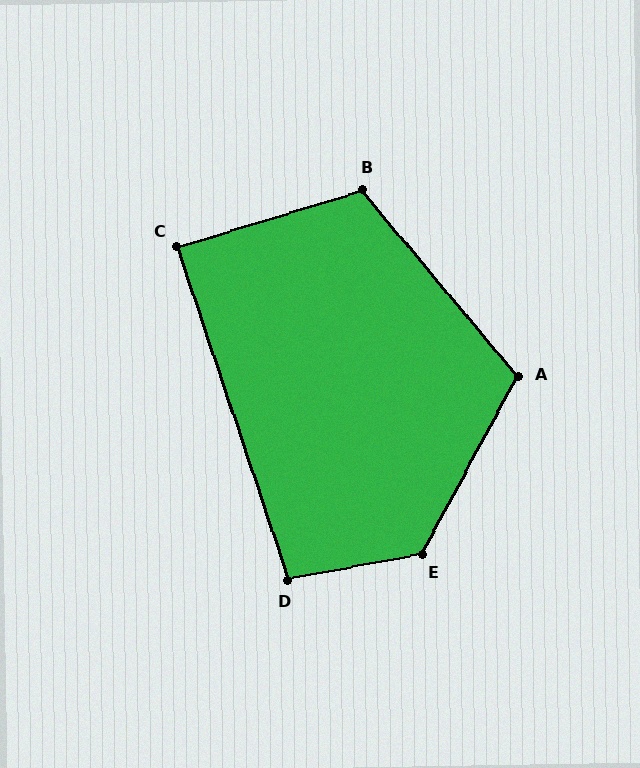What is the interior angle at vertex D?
Approximately 98 degrees (obtuse).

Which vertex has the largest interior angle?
E, at approximately 129 degrees.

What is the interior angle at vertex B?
Approximately 113 degrees (obtuse).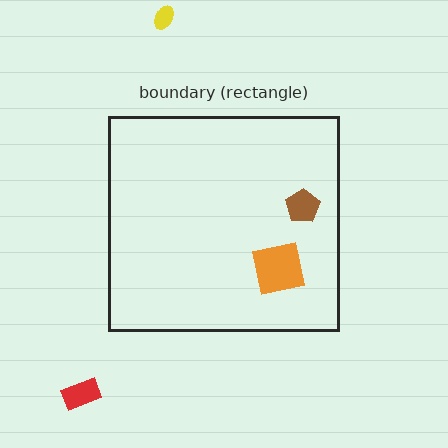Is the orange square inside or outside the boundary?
Inside.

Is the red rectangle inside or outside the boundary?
Outside.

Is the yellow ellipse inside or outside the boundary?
Outside.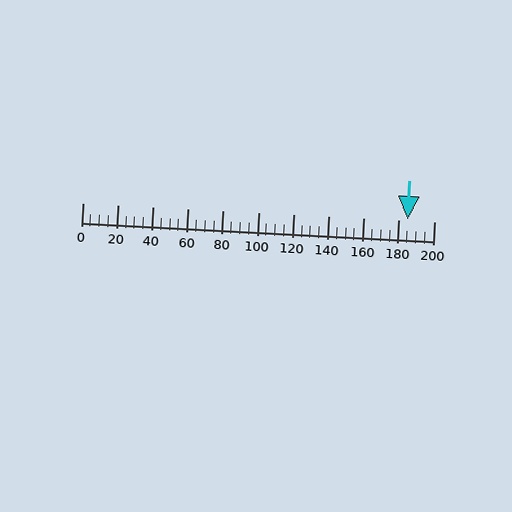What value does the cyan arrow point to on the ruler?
The cyan arrow points to approximately 185.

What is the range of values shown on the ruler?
The ruler shows values from 0 to 200.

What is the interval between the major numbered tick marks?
The major tick marks are spaced 20 units apart.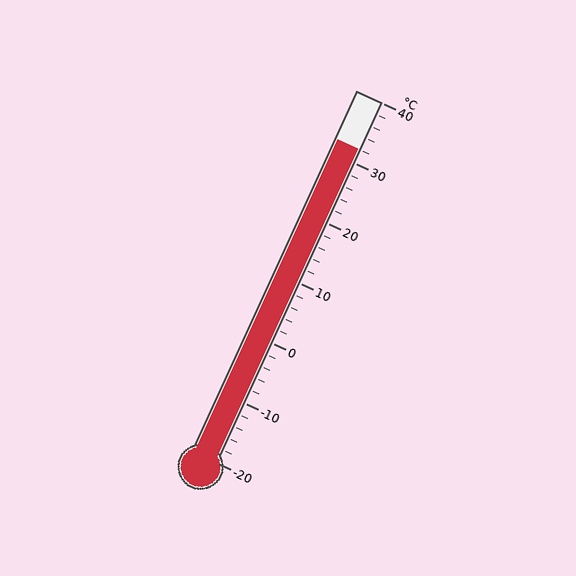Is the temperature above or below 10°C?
The temperature is above 10°C.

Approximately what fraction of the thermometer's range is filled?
The thermometer is filled to approximately 85% of its range.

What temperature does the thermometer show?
The thermometer shows approximately 32°C.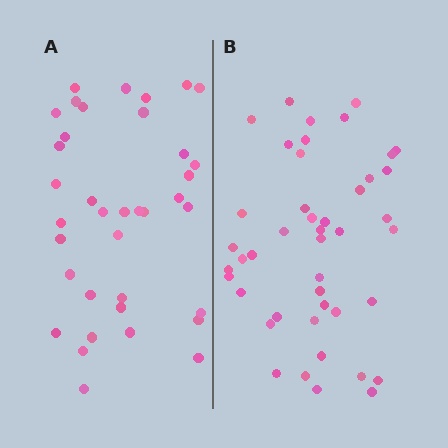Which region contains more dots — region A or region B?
Region B (the right region) has more dots.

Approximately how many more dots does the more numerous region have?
Region B has roughly 8 or so more dots than region A.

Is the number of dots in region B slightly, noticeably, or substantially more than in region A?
Region B has only slightly more — the two regions are fairly close. The ratio is roughly 1.2 to 1.